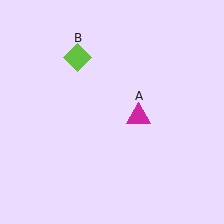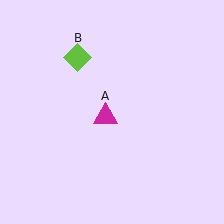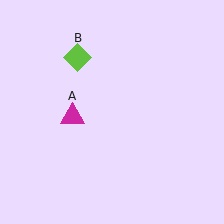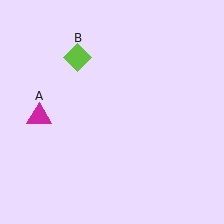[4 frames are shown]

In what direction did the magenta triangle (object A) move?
The magenta triangle (object A) moved left.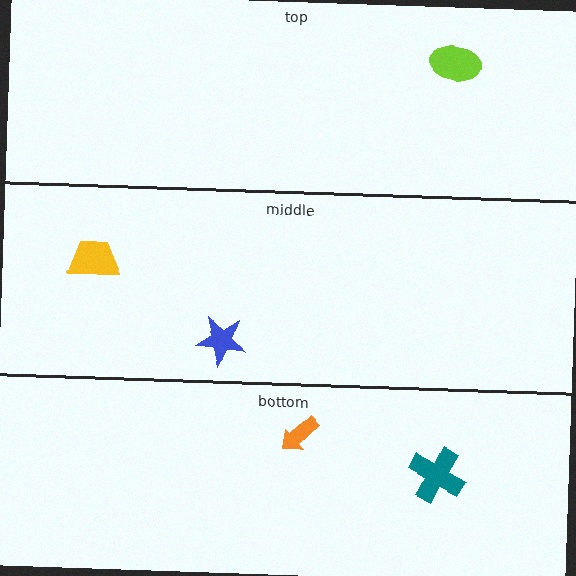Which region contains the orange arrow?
The bottom region.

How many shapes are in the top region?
1.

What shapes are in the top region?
The lime ellipse.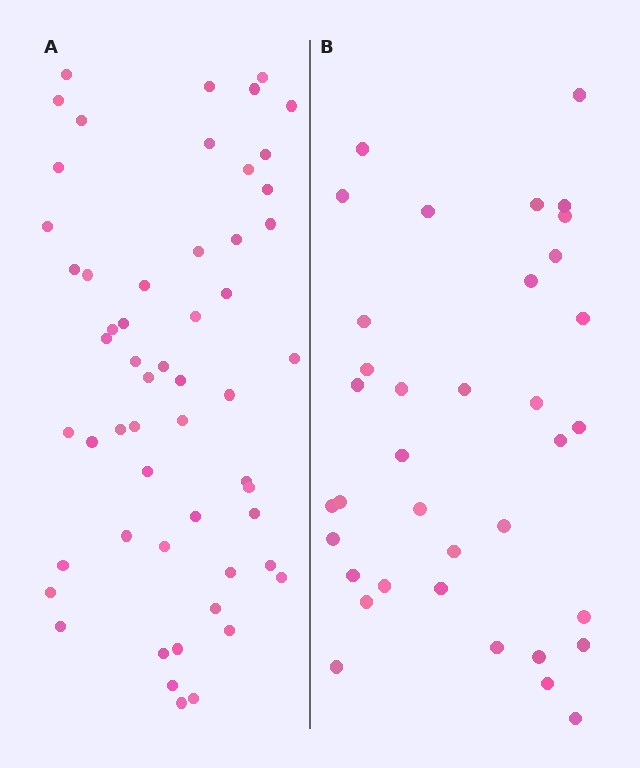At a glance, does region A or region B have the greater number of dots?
Region A (the left region) has more dots.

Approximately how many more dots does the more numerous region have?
Region A has approximately 20 more dots than region B.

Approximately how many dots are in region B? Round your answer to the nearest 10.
About 40 dots. (The exact count is 36, which rounds to 40.)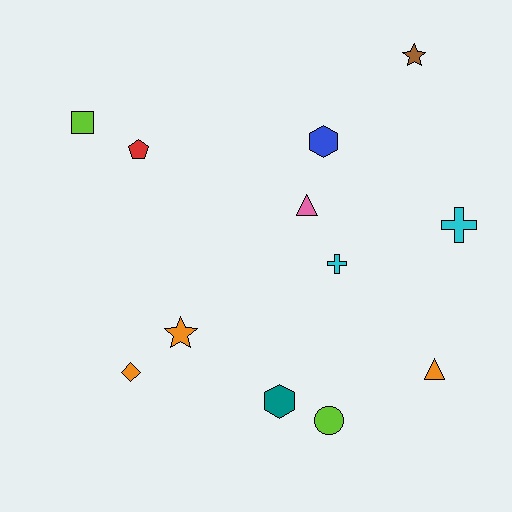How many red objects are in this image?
There is 1 red object.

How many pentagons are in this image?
There is 1 pentagon.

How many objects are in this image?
There are 12 objects.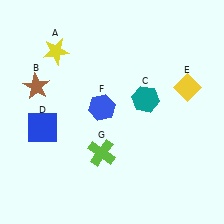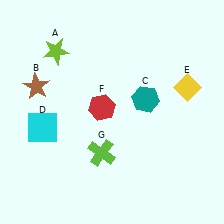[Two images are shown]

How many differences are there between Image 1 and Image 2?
There are 3 differences between the two images.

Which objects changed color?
A changed from yellow to lime. D changed from blue to cyan. F changed from blue to red.